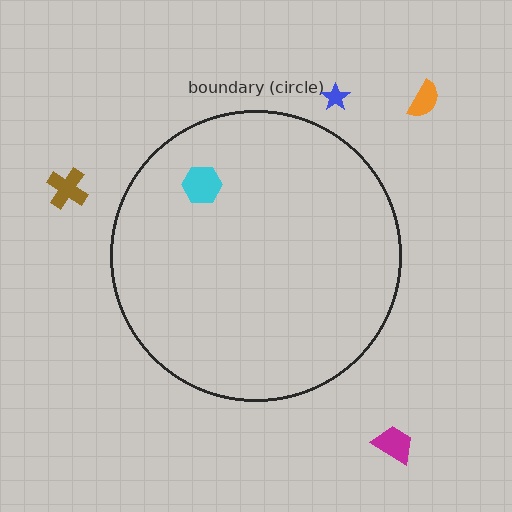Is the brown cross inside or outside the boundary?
Outside.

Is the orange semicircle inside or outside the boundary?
Outside.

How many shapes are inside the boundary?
1 inside, 4 outside.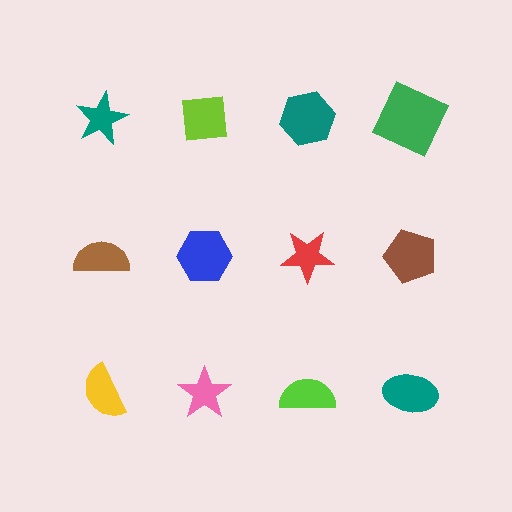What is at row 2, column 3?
A red star.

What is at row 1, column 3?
A teal hexagon.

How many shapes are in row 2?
4 shapes.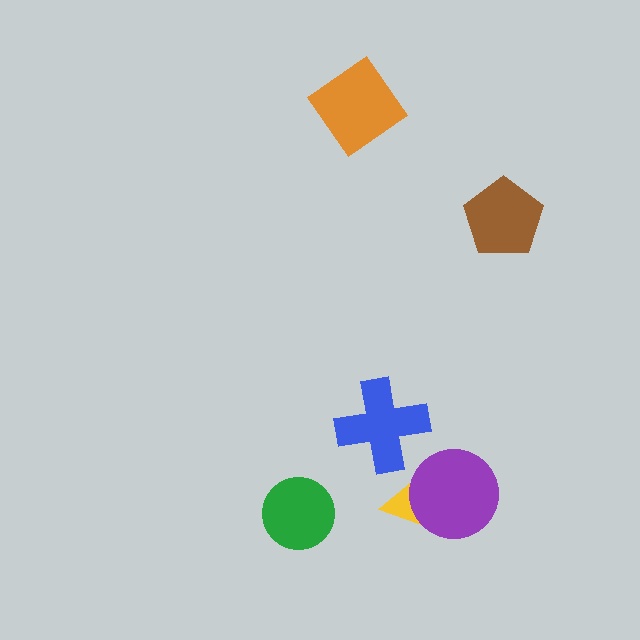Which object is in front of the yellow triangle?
The purple circle is in front of the yellow triangle.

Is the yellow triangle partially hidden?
Yes, it is partially covered by another shape.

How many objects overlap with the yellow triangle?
1 object overlaps with the yellow triangle.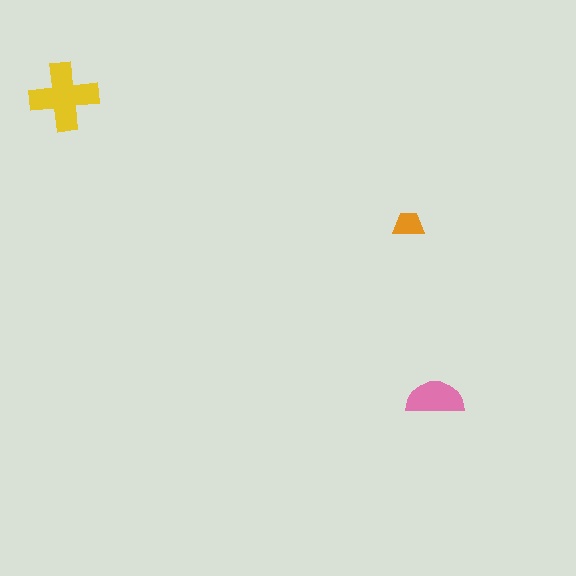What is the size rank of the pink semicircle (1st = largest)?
2nd.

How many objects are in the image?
There are 3 objects in the image.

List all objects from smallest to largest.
The orange trapezoid, the pink semicircle, the yellow cross.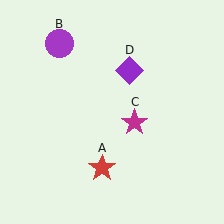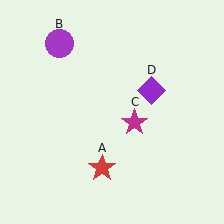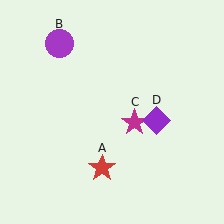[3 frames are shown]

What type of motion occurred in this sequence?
The purple diamond (object D) rotated clockwise around the center of the scene.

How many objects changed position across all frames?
1 object changed position: purple diamond (object D).